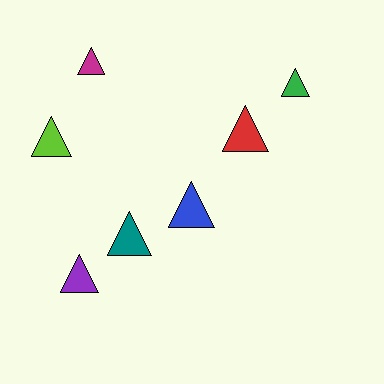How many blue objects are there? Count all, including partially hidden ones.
There is 1 blue object.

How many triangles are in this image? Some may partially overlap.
There are 7 triangles.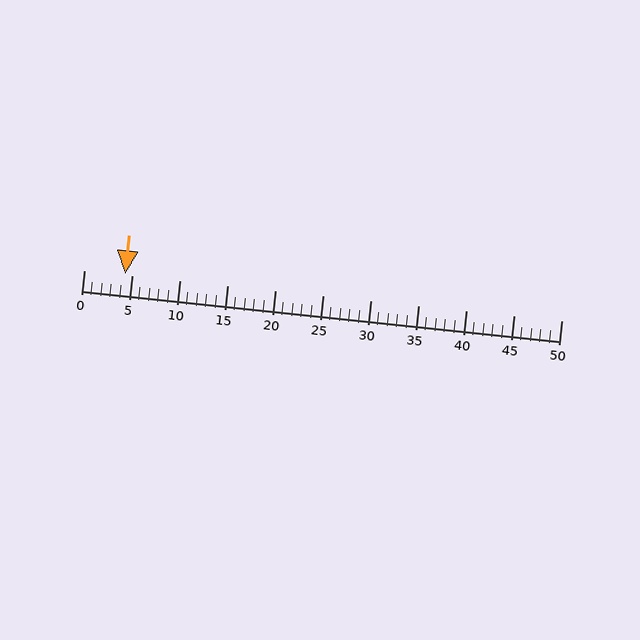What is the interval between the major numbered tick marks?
The major tick marks are spaced 5 units apart.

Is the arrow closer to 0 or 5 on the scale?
The arrow is closer to 5.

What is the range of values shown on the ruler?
The ruler shows values from 0 to 50.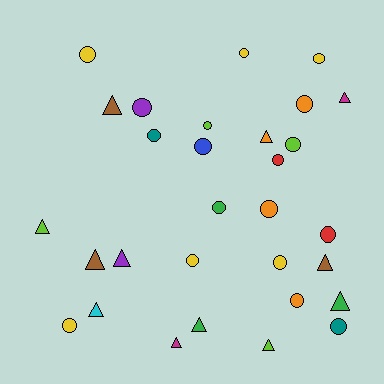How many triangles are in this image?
There are 12 triangles.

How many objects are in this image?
There are 30 objects.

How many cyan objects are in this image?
There is 1 cyan object.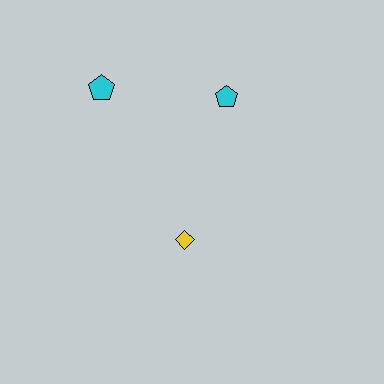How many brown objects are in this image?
There are no brown objects.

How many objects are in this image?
There are 3 objects.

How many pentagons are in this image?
There are 2 pentagons.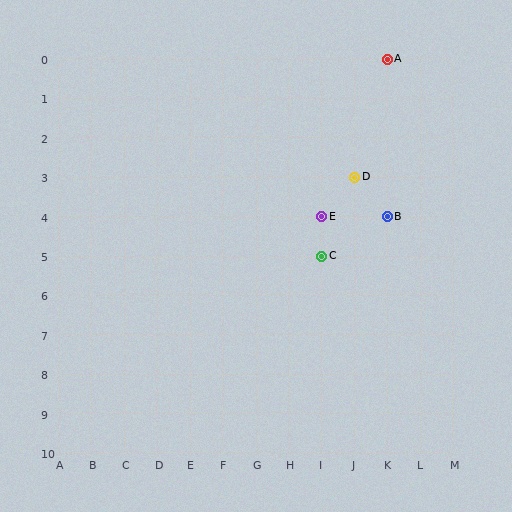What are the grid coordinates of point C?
Point C is at grid coordinates (I, 5).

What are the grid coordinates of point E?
Point E is at grid coordinates (I, 4).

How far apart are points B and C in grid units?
Points B and C are 2 columns and 1 row apart (about 2.2 grid units diagonally).